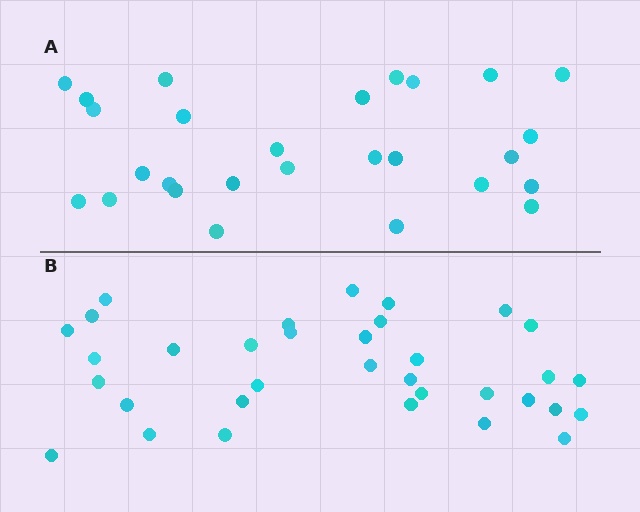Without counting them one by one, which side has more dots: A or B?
Region B (the bottom region) has more dots.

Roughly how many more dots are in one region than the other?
Region B has roughly 8 or so more dots than region A.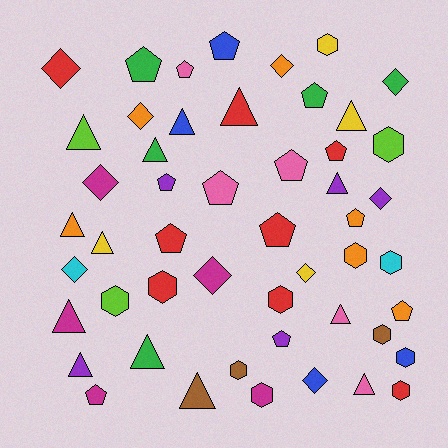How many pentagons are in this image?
There are 14 pentagons.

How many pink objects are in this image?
There are 5 pink objects.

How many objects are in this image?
There are 50 objects.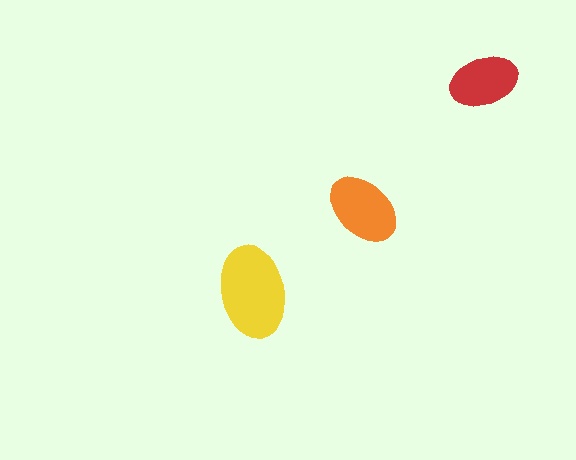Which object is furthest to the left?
The yellow ellipse is leftmost.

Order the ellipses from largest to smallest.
the yellow one, the orange one, the red one.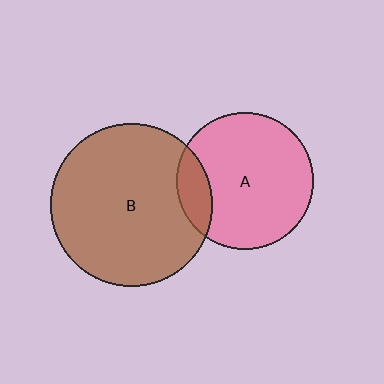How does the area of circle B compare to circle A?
Approximately 1.4 times.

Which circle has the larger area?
Circle B (brown).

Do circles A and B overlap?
Yes.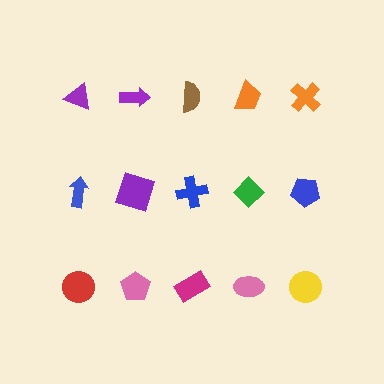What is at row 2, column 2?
A purple square.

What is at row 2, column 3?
A blue cross.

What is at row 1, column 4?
An orange trapezoid.